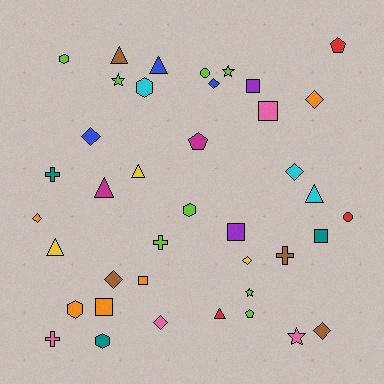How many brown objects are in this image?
There are 4 brown objects.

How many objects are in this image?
There are 40 objects.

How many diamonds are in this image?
There are 9 diamonds.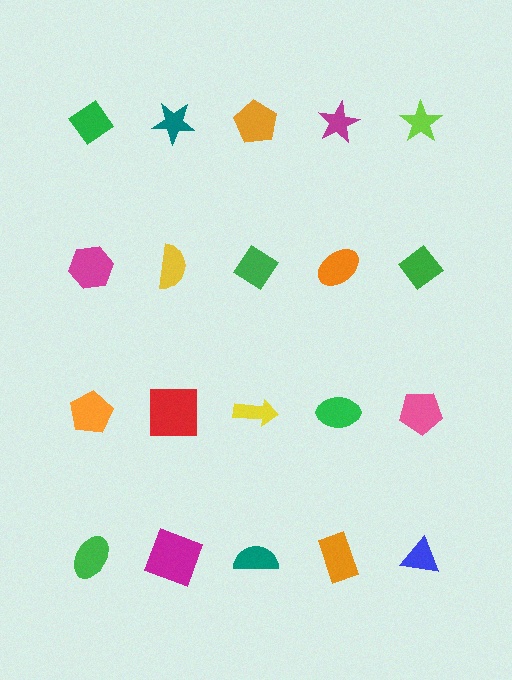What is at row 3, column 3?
A yellow arrow.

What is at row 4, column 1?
A green ellipse.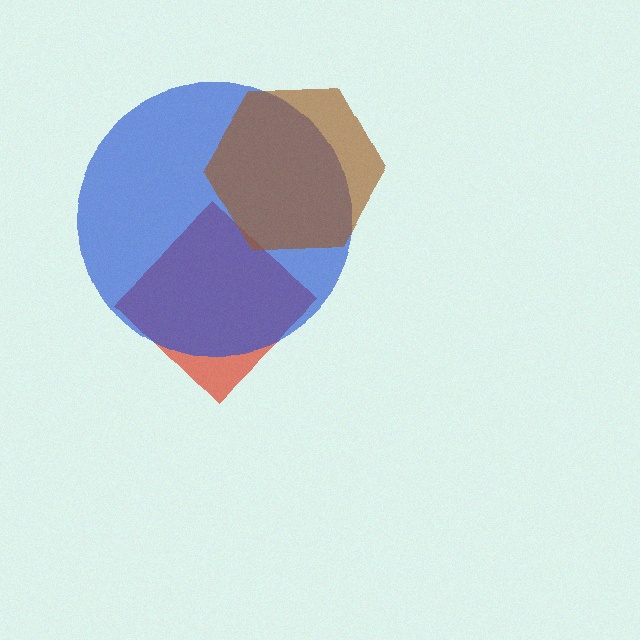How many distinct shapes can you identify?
There are 3 distinct shapes: a red diamond, a blue circle, a brown hexagon.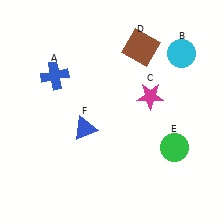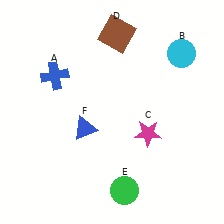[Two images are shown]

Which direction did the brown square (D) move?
The brown square (D) moved left.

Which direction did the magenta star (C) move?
The magenta star (C) moved down.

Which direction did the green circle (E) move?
The green circle (E) moved left.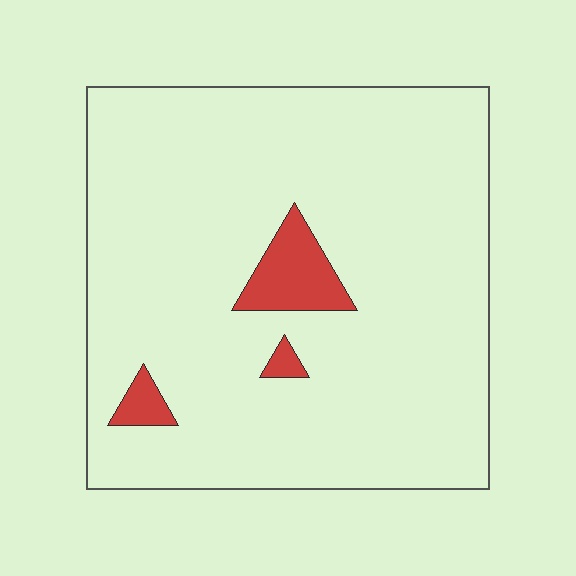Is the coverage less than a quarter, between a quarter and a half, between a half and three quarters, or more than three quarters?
Less than a quarter.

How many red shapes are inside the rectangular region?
3.